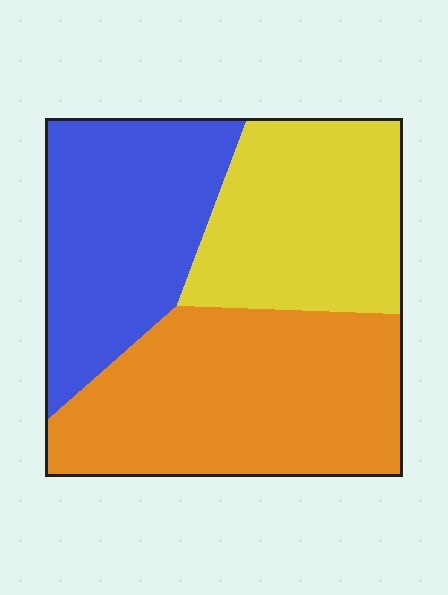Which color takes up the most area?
Orange, at roughly 40%.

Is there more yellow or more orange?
Orange.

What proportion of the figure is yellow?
Yellow covers roughly 30% of the figure.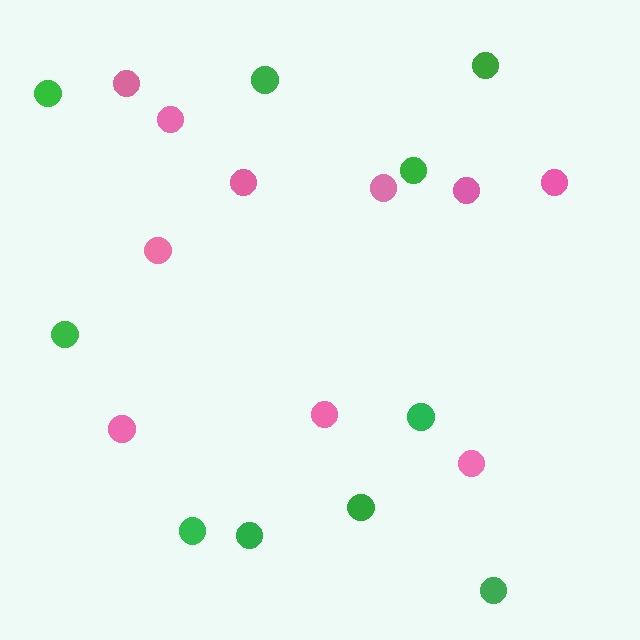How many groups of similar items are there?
There are 2 groups: one group of green circles (10) and one group of pink circles (10).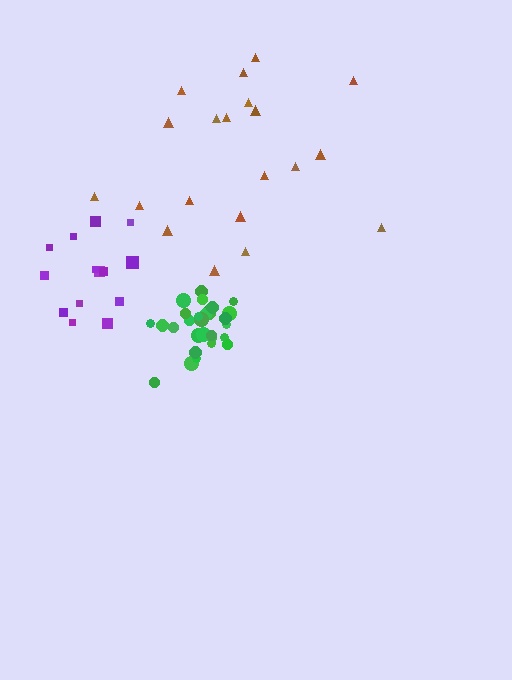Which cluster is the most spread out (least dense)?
Brown.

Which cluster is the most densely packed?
Green.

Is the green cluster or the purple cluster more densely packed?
Green.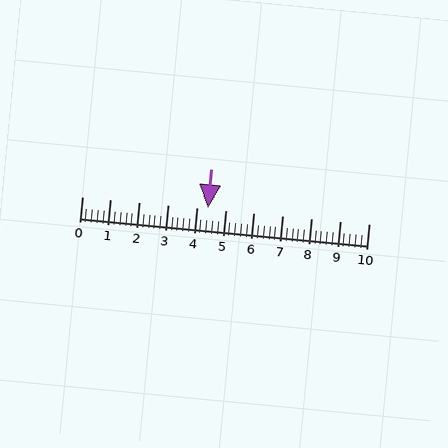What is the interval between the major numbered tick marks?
The major tick marks are spaced 1 units apart.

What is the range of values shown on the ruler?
The ruler shows values from 0 to 10.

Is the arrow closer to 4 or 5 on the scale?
The arrow is closer to 4.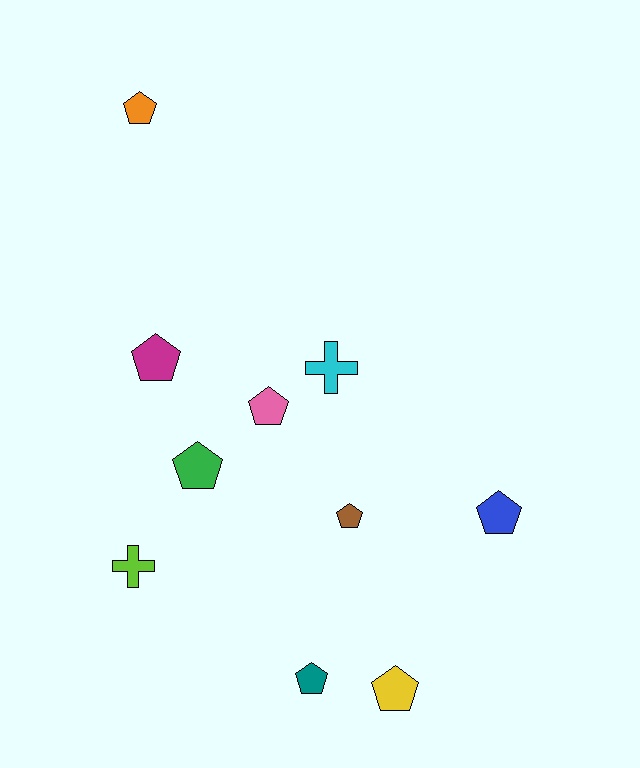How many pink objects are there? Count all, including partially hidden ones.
There is 1 pink object.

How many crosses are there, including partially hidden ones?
There are 2 crosses.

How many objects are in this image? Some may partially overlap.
There are 10 objects.